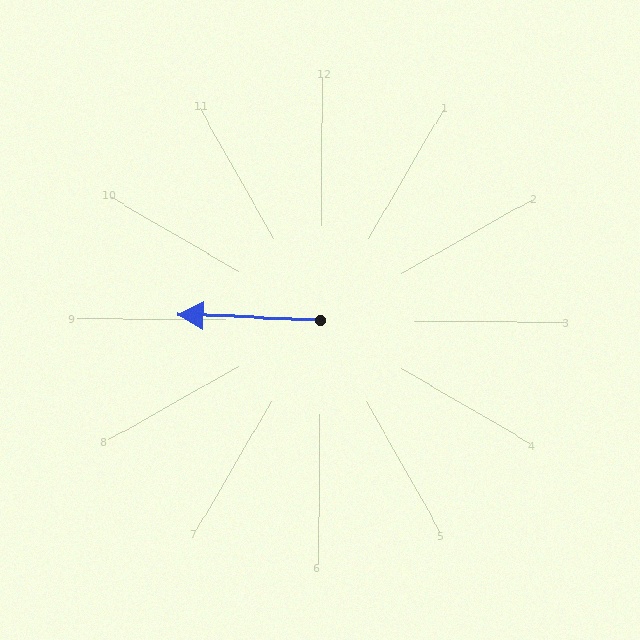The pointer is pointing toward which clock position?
Roughly 9 o'clock.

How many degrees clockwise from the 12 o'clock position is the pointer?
Approximately 272 degrees.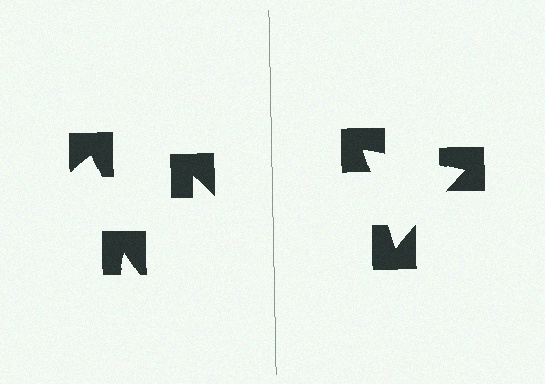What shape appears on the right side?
An illusory triangle.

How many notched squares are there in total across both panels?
6 — 3 on each side.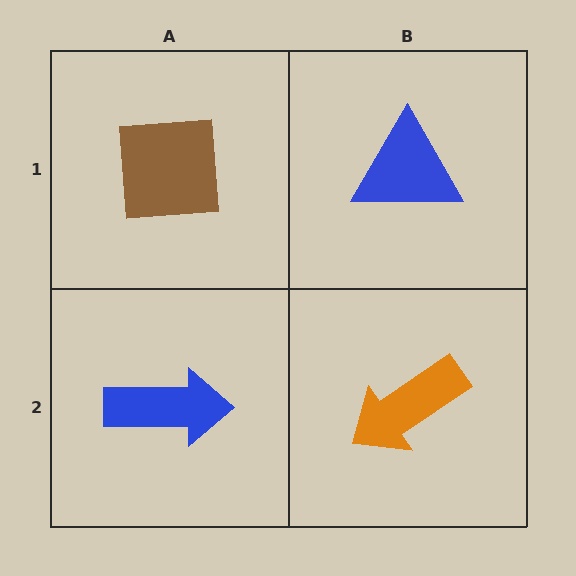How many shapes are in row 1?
2 shapes.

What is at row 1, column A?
A brown square.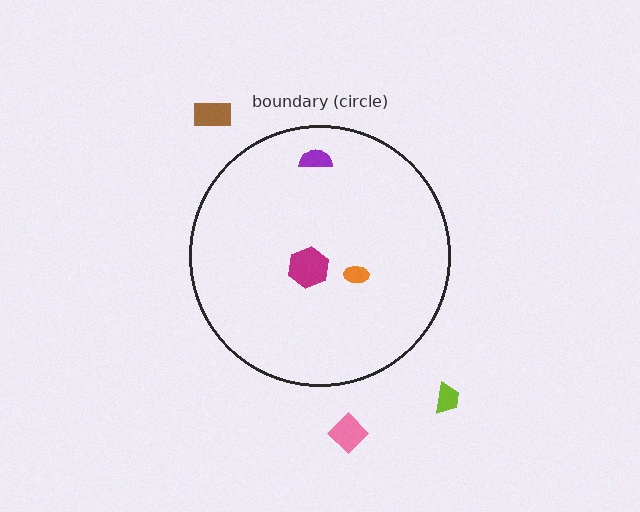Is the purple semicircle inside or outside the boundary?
Inside.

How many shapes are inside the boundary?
3 inside, 3 outside.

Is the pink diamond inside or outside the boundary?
Outside.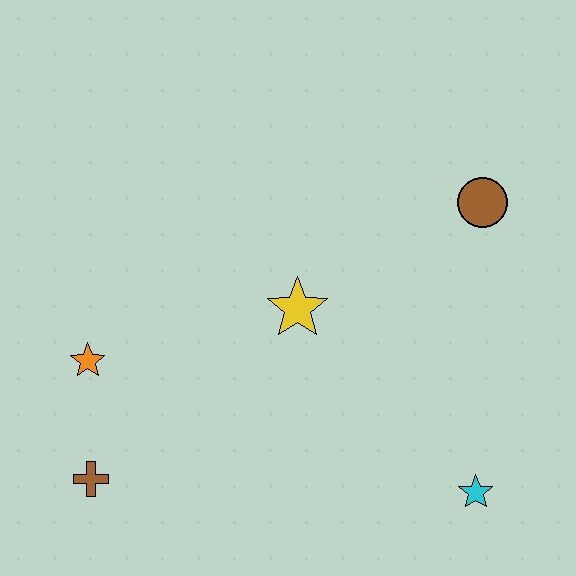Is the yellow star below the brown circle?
Yes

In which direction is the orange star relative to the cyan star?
The orange star is to the left of the cyan star.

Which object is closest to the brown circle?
The yellow star is closest to the brown circle.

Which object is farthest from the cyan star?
The orange star is farthest from the cyan star.